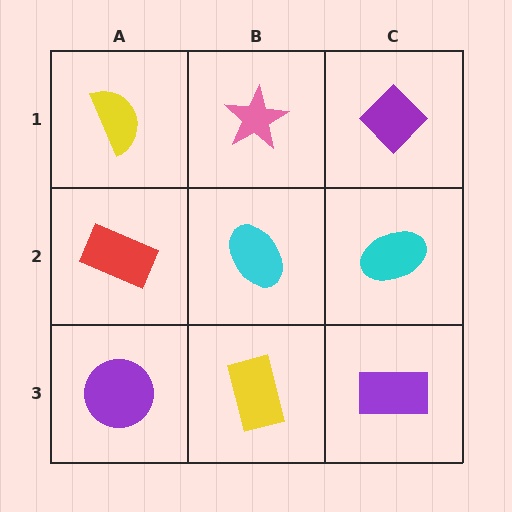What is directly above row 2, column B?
A pink star.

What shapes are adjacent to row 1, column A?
A red rectangle (row 2, column A), a pink star (row 1, column B).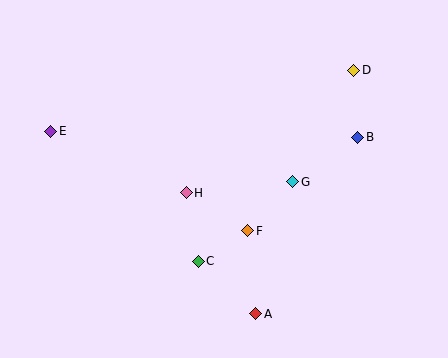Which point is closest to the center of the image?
Point H at (186, 193) is closest to the center.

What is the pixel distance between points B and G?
The distance between B and G is 79 pixels.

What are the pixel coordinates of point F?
Point F is at (248, 231).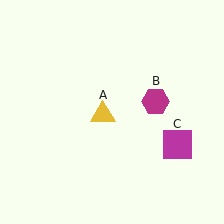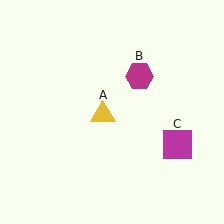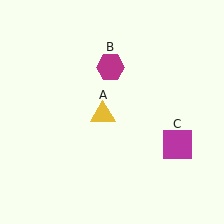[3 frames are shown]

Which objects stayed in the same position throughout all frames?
Yellow triangle (object A) and magenta square (object C) remained stationary.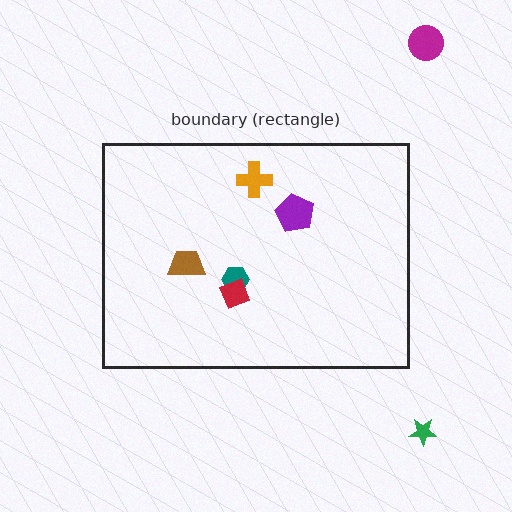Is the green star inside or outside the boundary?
Outside.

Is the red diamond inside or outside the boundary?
Inside.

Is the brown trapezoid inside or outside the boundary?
Inside.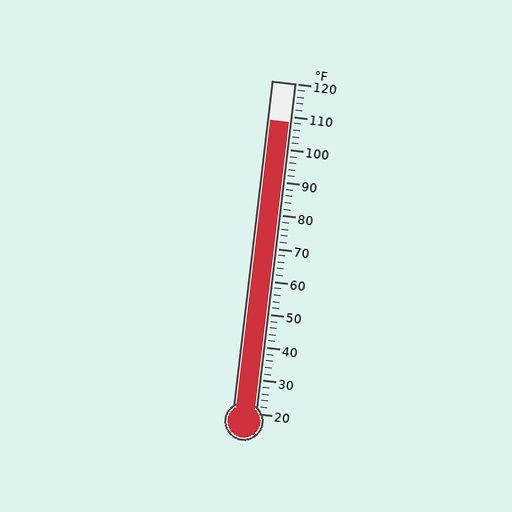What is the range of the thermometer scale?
The thermometer scale ranges from 20°F to 120°F.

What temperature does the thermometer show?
The thermometer shows approximately 108°F.